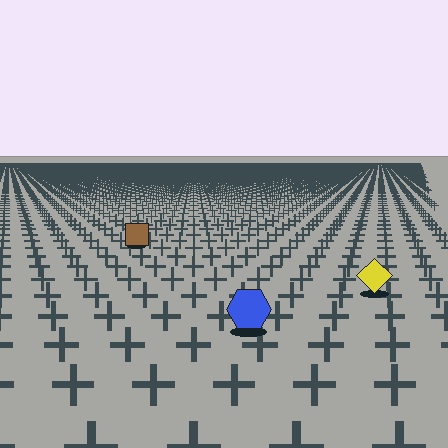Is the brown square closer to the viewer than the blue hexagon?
No. The blue hexagon is closer — you can tell from the texture gradient: the ground texture is coarser near it.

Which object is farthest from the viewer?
The brown square is farthest from the viewer. It appears smaller and the ground texture around it is denser.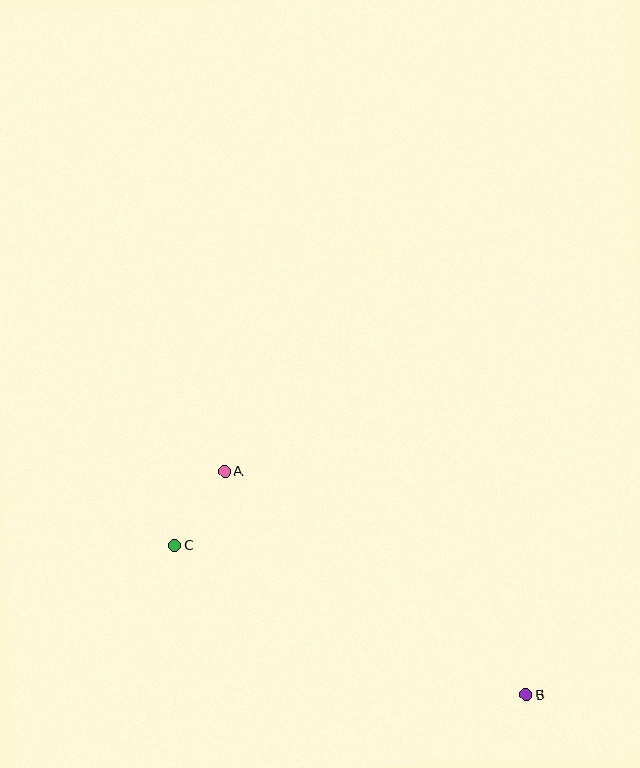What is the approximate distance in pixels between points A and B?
The distance between A and B is approximately 375 pixels.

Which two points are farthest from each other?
Points B and C are farthest from each other.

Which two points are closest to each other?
Points A and C are closest to each other.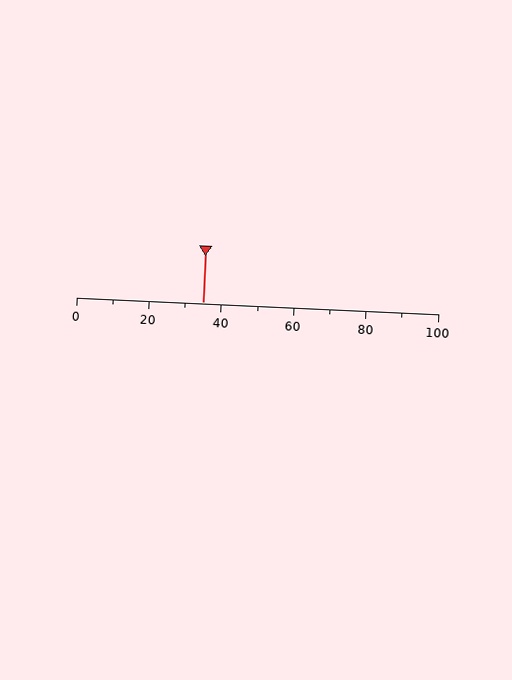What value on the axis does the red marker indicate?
The marker indicates approximately 35.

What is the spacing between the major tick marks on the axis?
The major ticks are spaced 20 apart.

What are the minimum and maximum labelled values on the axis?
The axis runs from 0 to 100.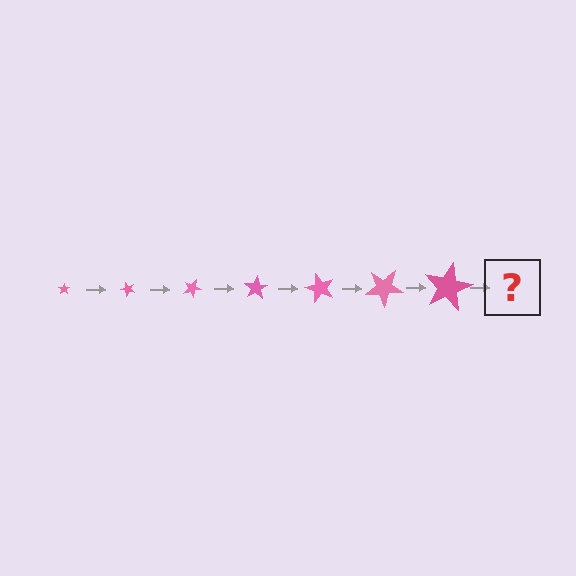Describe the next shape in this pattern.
It should be a star, larger than the previous one and rotated 350 degrees from the start.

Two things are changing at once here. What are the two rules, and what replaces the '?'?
The two rules are that the star grows larger each step and it rotates 50 degrees each step. The '?' should be a star, larger than the previous one and rotated 350 degrees from the start.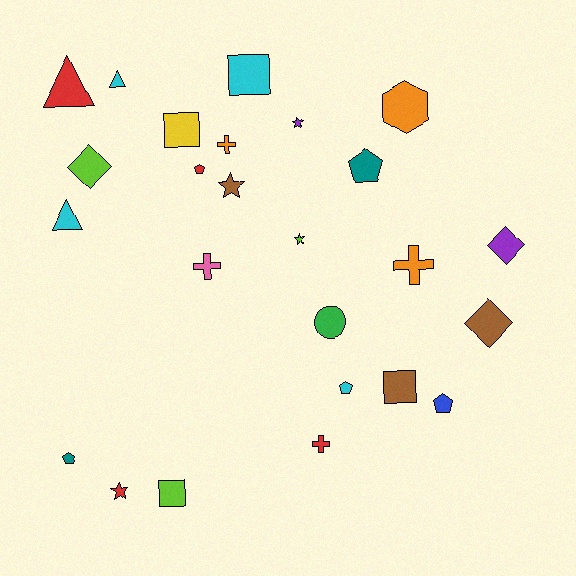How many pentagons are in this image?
There are 5 pentagons.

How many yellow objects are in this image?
There is 1 yellow object.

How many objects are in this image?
There are 25 objects.